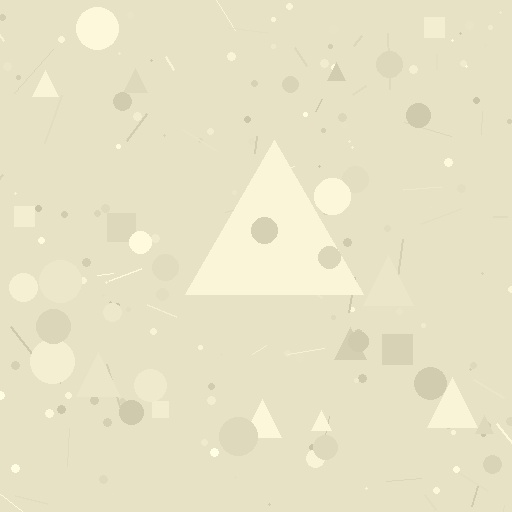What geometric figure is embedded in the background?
A triangle is embedded in the background.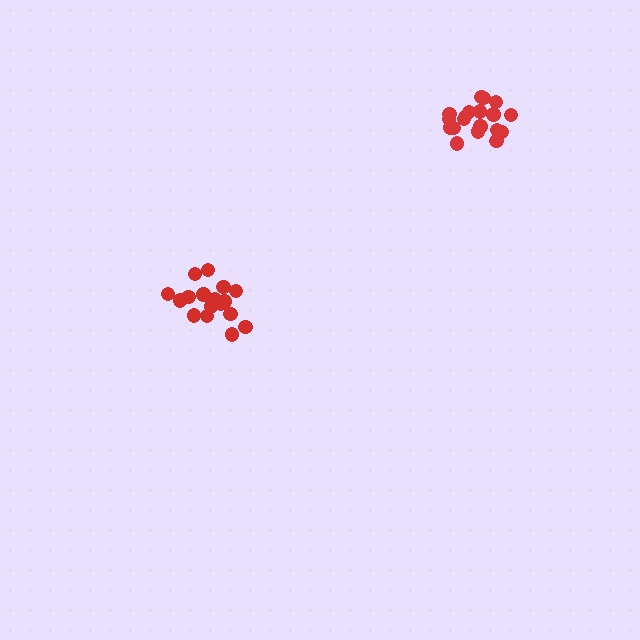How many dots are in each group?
Group 1: 17 dots, Group 2: 20 dots (37 total).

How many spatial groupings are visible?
There are 2 spatial groupings.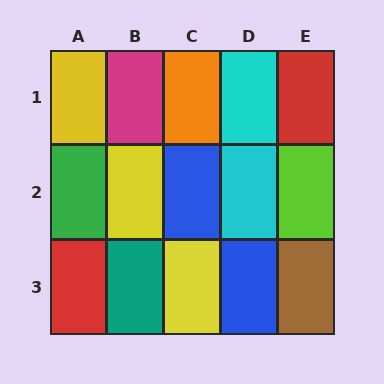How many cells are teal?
1 cell is teal.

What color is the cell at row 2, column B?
Yellow.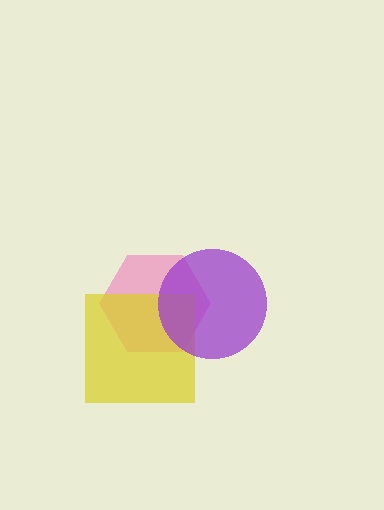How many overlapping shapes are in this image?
There are 3 overlapping shapes in the image.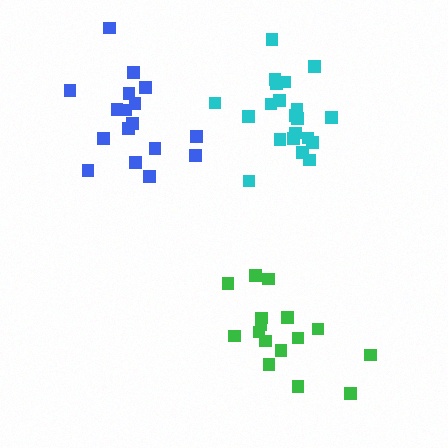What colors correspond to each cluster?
The clusters are colored: green, cyan, blue.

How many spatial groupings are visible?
There are 3 spatial groupings.